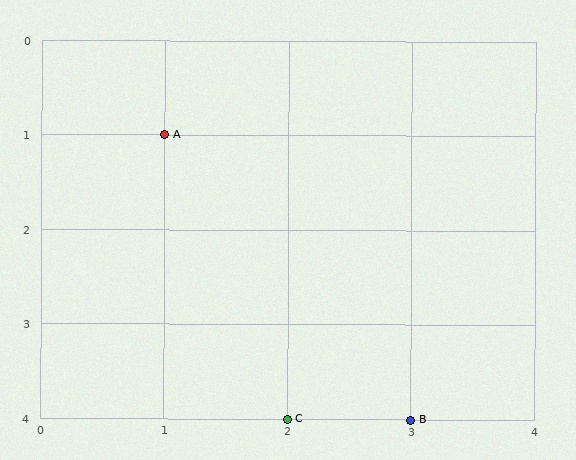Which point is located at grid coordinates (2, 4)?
Point C is at (2, 4).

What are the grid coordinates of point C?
Point C is at grid coordinates (2, 4).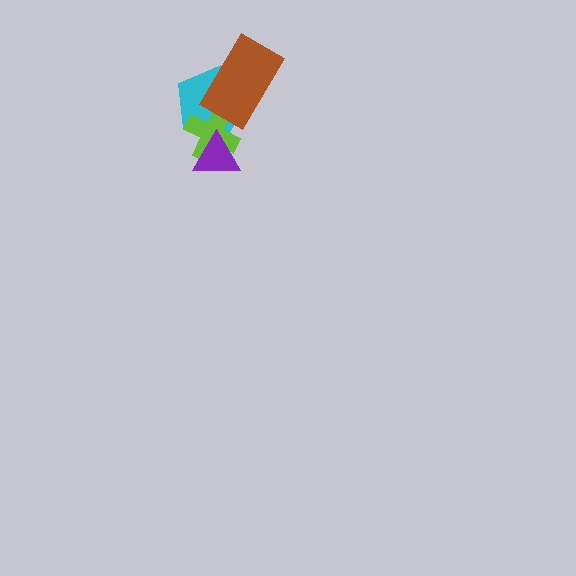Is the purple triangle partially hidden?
No, no other shape covers it.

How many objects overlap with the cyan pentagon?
3 objects overlap with the cyan pentagon.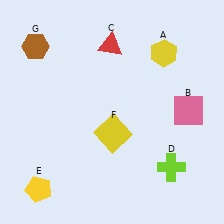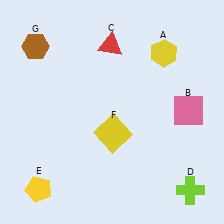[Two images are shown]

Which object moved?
The lime cross (D) moved down.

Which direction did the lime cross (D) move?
The lime cross (D) moved down.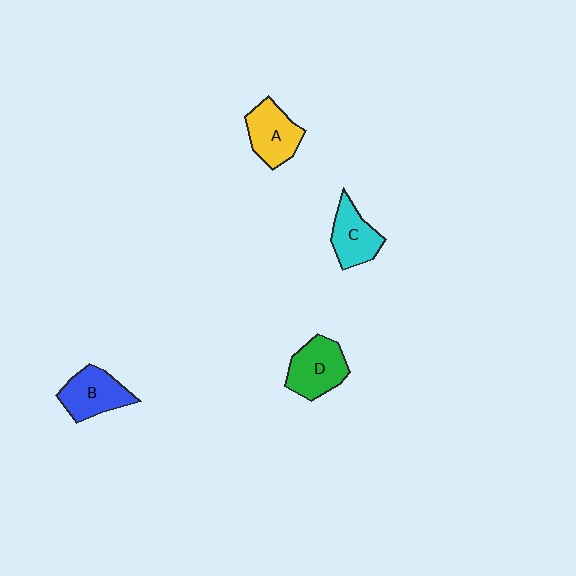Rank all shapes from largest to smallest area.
From largest to smallest: D (green), B (blue), A (yellow), C (cyan).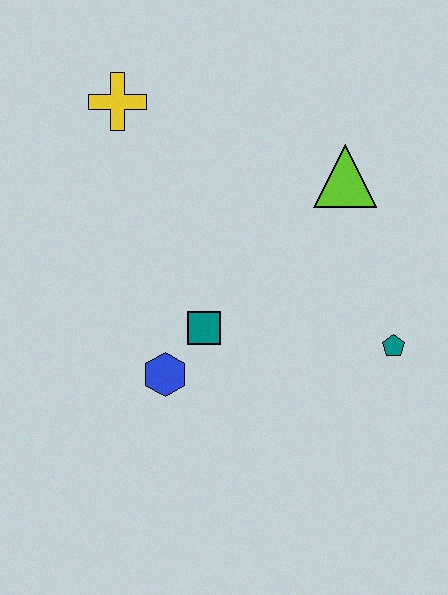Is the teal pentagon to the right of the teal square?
Yes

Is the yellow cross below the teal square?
No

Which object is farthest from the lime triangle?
The blue hexagon is farthest from the lime triangle.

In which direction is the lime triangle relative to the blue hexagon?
The lime triangle is above the blue hexagon.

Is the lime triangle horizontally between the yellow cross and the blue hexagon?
No